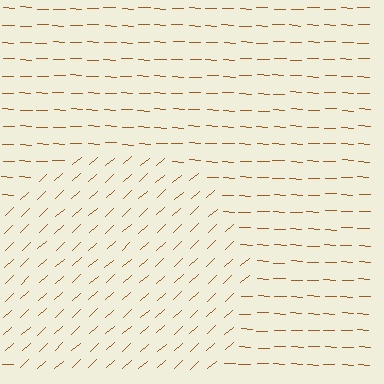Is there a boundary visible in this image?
Yes, there is a texture boundary formed by a change in line orientation.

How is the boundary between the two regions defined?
The boundary is defined purely by a change in line orientation (approximately 45 degrees difference). All lines are the same color and thickness.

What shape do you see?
I see a circle.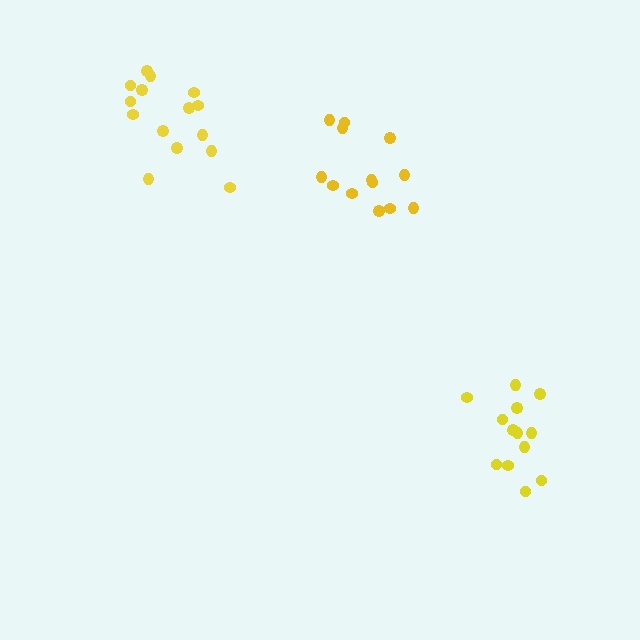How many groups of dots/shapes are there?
There are 3 groups.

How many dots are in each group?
Group 1: 15 dots, Group 2: 13 dots, Group 3: 13 dots (41 total).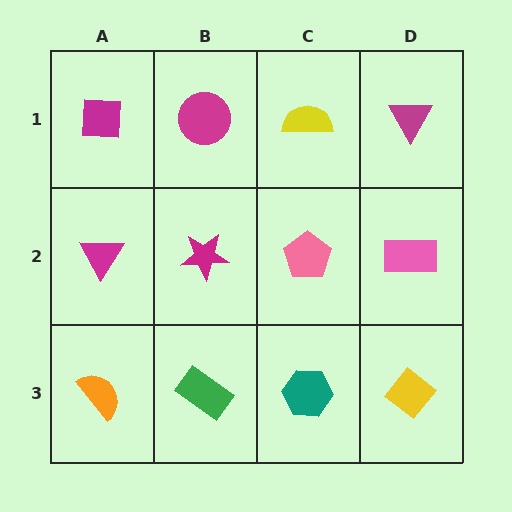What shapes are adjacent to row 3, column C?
A pink pentagon (row 2, column C), a green rectangle (row 3, column B), a yellow diamond (row 3, column D).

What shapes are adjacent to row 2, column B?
A magenta circle (row 1, column B), a green rectangle (row 3, column B), a magenta triangle (row 2, column A), a pink pentagon (row 2, column C).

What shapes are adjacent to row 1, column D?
A pink rectangle (row 2, column D), a yellow semicircle (row 1, column C).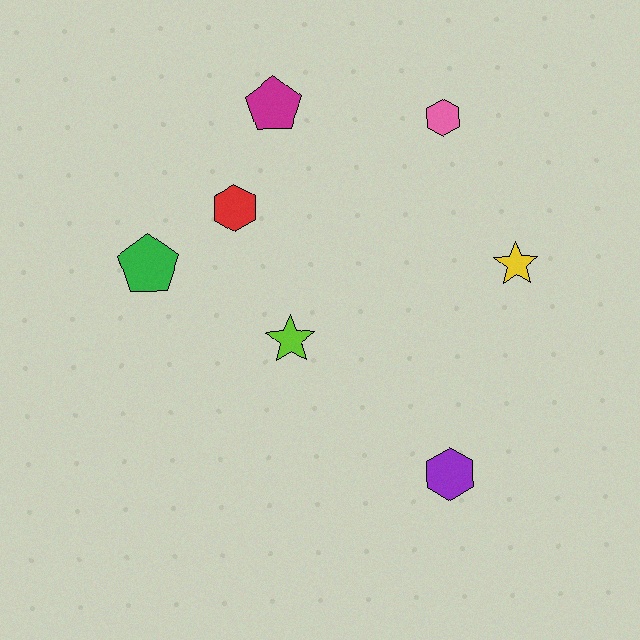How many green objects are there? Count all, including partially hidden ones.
There is 1 green object.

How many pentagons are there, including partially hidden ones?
There are 2 pentagons.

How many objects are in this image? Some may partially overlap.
There are 7 objects.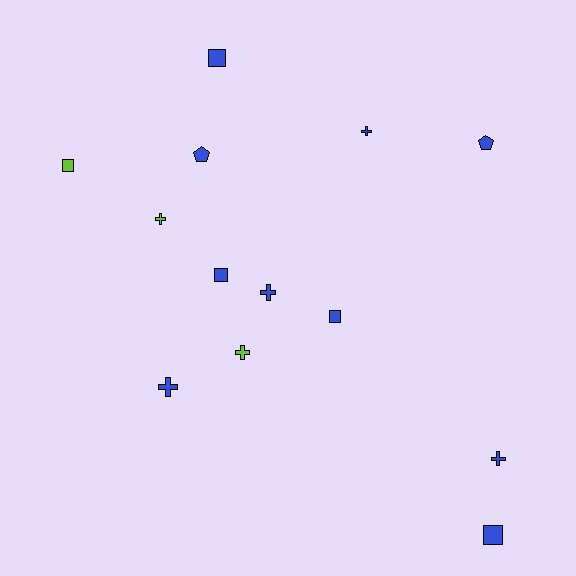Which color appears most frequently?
Blue, with 10 objects.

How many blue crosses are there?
There are 4 blue crosses.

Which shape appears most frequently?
Cross, with 6 objects.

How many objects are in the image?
There are 13 objects.